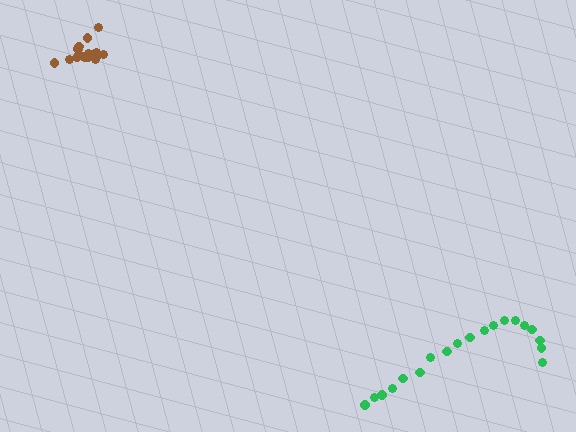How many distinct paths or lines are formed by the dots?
There are 2 distinct paths.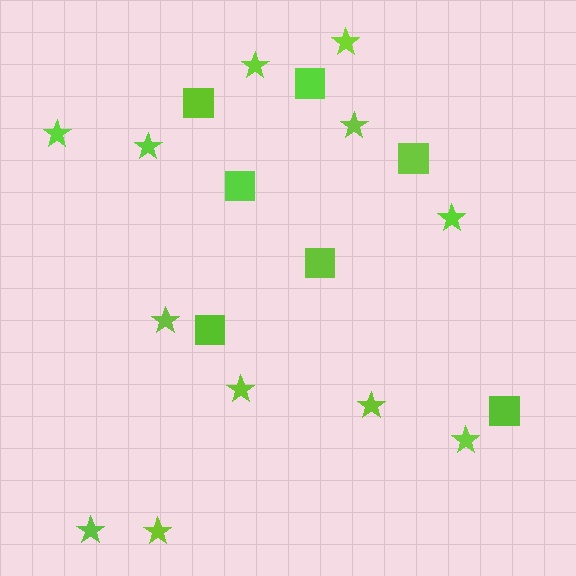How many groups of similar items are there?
There are 2 groups: one group of stars (12) and one group of squares (7).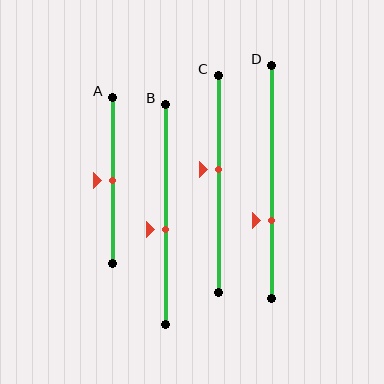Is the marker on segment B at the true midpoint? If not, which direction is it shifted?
No, the marker on segment B is shifted downward by about 7% of the segment length.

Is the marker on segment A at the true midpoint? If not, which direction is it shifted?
Yes, the marker on segment A is at the true midpoint.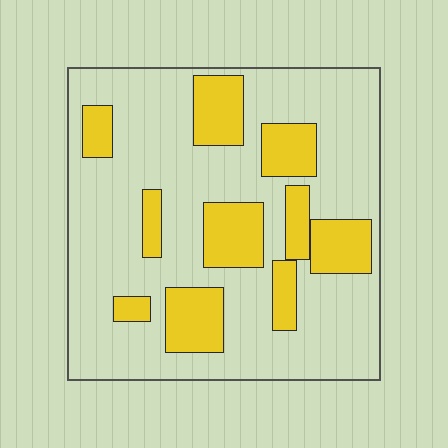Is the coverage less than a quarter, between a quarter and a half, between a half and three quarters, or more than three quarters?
Between a quarter and a half.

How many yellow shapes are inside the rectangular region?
10.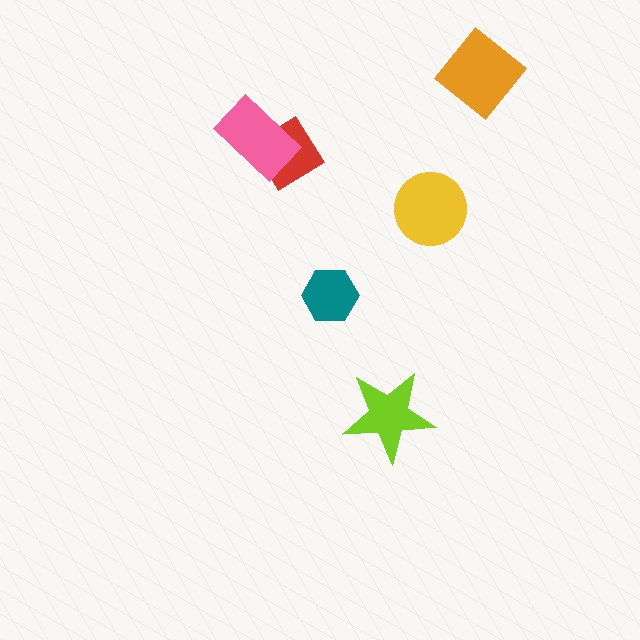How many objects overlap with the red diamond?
1 object overlaps with the red diamond.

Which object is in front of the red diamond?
The pink rectangle is in front of the red diamond.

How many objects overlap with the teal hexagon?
0 objects overlap with the teal hexagon.